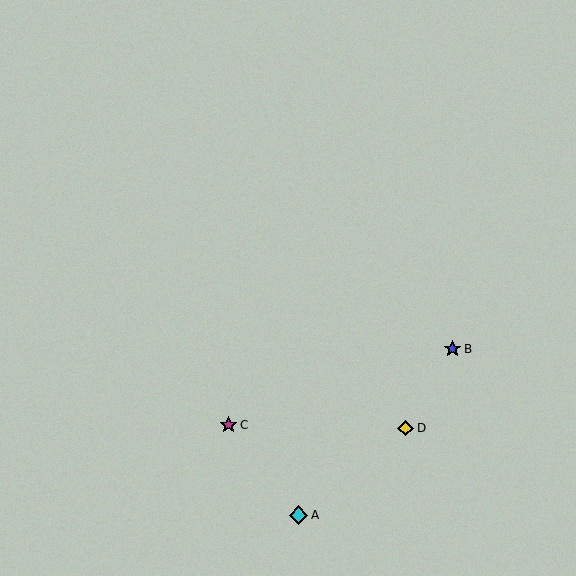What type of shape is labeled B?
Shape B is a blue star.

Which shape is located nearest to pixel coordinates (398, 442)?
The yellow diamond (labeled D) at (406, 428) is nearest to that location.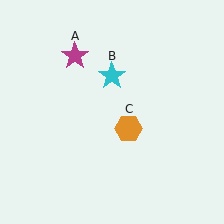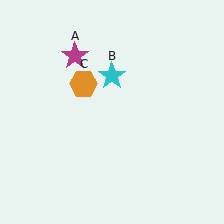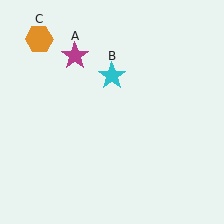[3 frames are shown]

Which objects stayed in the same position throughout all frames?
Magenta star (object A) and cyan star (object B) remained stationary.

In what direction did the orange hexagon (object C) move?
The orange hexagon (object C) moved up and to the left.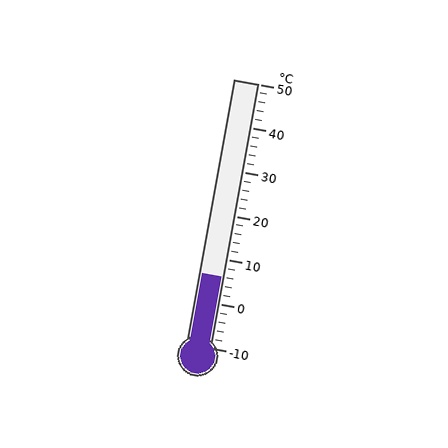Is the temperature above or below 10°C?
The temperature is below 10°C.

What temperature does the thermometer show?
The thermometer shows approximately 6°C.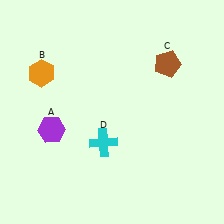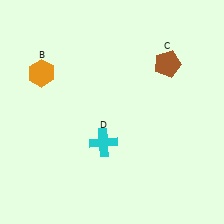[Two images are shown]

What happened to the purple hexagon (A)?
The purple hexagon (A) was removed in Image 2. It was in the bottom-left area of Image 1.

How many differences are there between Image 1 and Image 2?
There is 1 difference between the two images.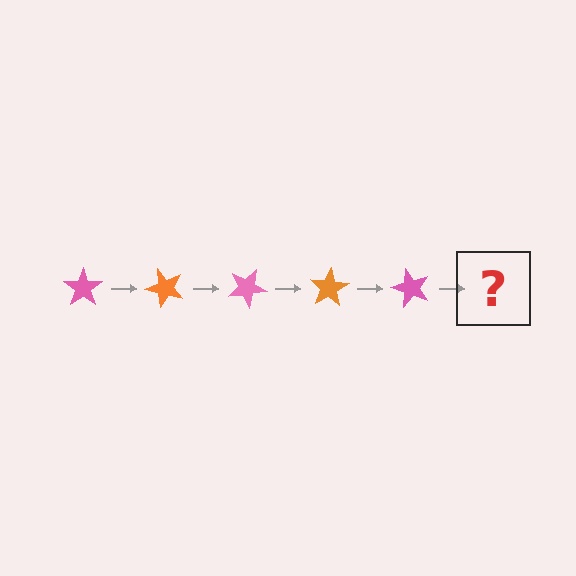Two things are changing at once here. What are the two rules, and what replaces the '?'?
The two rules are that it rotates 50 degrees each step and the color cycles through pink and orange. The '?' should be an orange star, rotated 250 degrees from the start.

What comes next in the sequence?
The next element should be an orange star, rotated 250 degrees from the start.